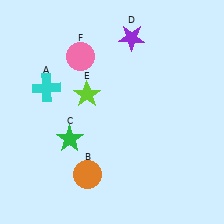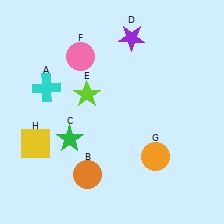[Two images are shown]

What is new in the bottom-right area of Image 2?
An orange circle (G) was added in the bottom-right area of Image 2.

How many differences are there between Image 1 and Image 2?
There are 2 differences between the two images.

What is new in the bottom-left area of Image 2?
A yellow square (H) was added in the bottom-left area of Image 2.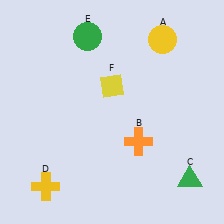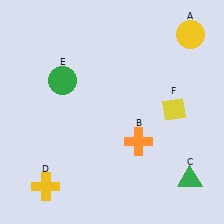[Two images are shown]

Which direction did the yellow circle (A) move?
The yellow circle (A) moved right.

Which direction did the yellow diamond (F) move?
The yellow diamond (F) moved right.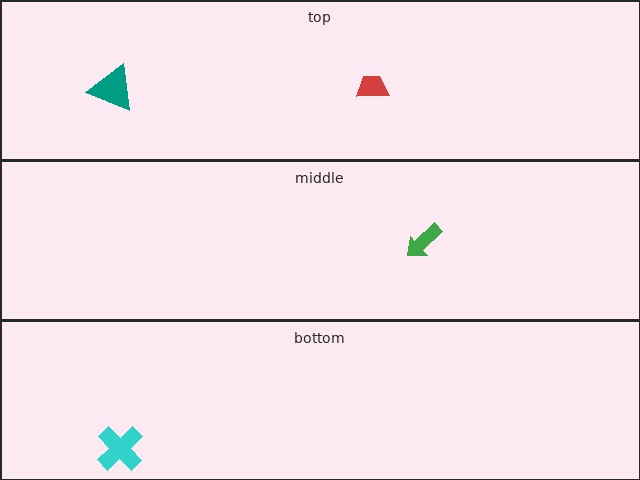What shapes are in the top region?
The red trapezoid, the teal triangle.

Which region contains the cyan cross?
The bottom region.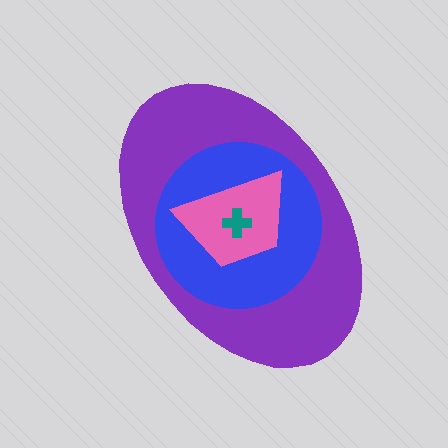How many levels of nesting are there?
4.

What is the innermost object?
The teal cross.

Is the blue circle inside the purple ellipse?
Yes.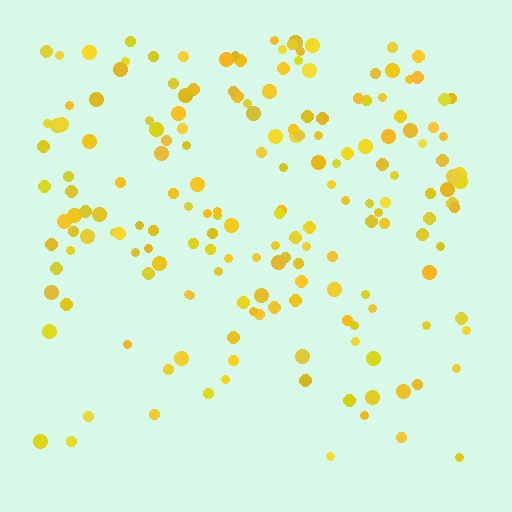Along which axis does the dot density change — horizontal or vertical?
Vertical.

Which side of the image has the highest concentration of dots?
The top.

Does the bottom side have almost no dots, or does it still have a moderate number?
Still a moderate number, just noticeably fewer than the top.